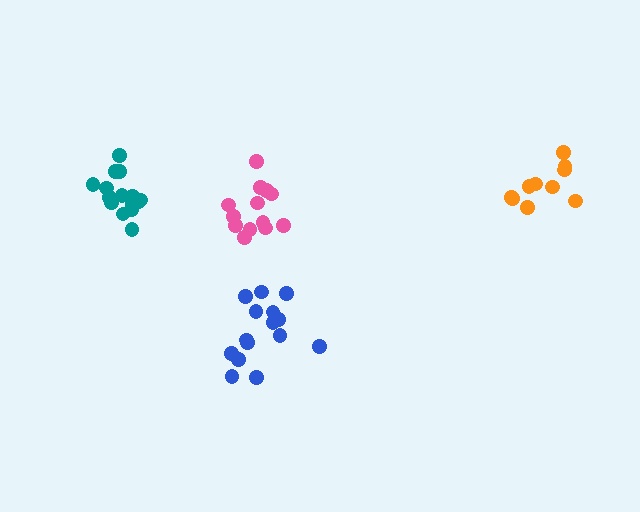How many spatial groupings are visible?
There are 4 spatial groupings.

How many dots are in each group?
Group 1: 10 dots, Group 2: 15 dots, Group 3: 13 dots, Group 4: 15 dots (53 total).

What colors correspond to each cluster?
The clusters are colored: orange, blue, pink, teal.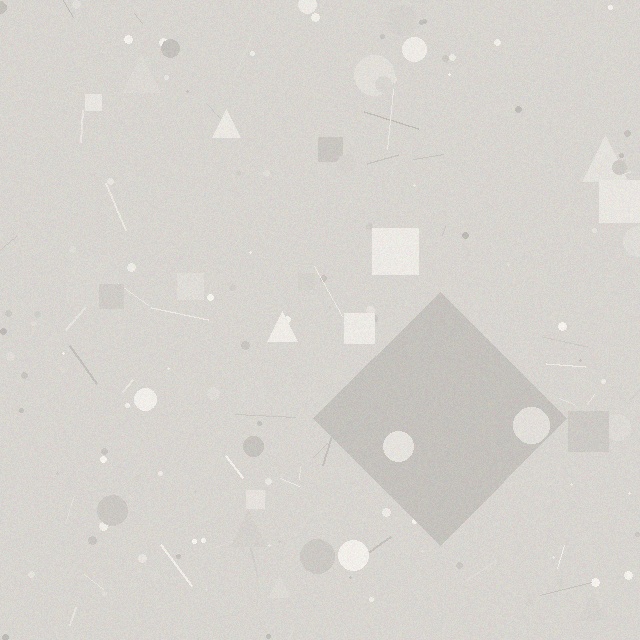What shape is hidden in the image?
A diamond is hidden in the image.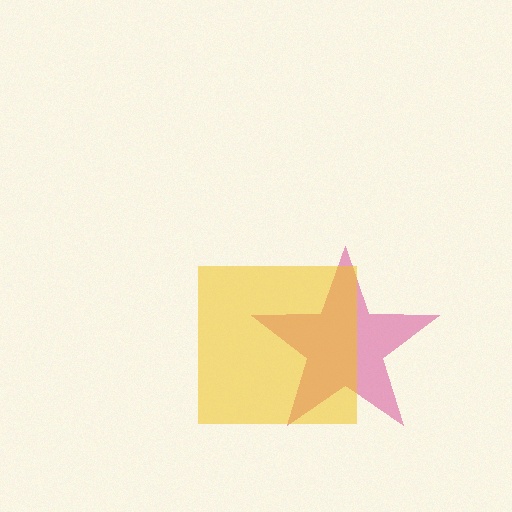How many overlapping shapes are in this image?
There are 2 overlapping shapes in the image.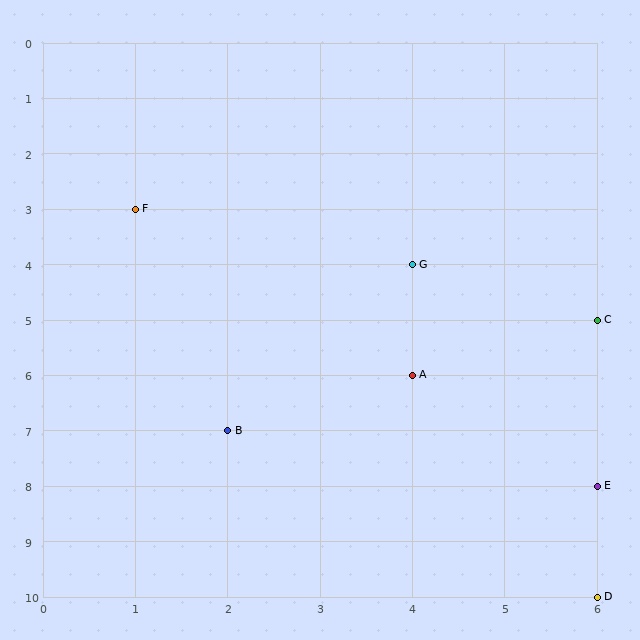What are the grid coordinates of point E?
Point E is at grid coordinates (6, 8).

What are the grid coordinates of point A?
Point A is at grid coordinates (4, 6).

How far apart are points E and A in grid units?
Points E and A are 2 columns and 2 rows apart (about 2.8 grid units diagonally).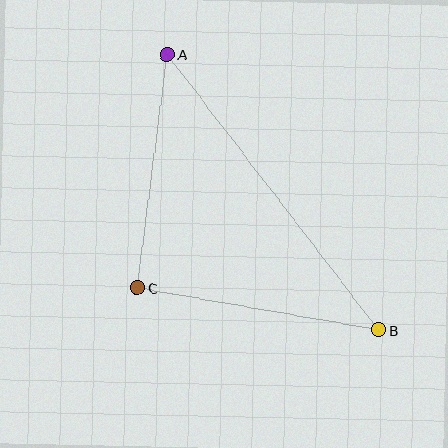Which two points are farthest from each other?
Points A and B are farthest from each other.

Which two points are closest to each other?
Points A and C are closest to each other.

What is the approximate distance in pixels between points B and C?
The distance between B and C is approximately 245 pixels.